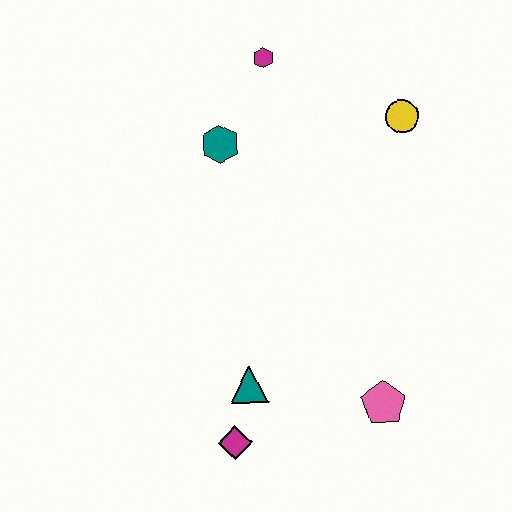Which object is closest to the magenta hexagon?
The teal hexagon is closest to the magenta hexagon.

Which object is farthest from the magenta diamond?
The magenta hexagon is farthest from the magenta diamond.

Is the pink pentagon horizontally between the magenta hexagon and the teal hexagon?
No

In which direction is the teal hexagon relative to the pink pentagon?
The teal hexagon is above the pink pentagon.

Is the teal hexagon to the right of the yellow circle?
No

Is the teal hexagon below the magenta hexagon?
Yes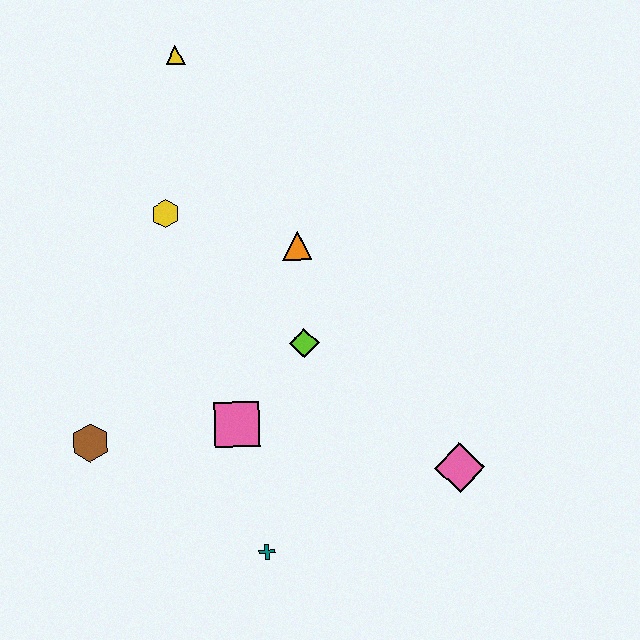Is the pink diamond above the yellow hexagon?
No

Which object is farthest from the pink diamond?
The yellow triangle is farthest from the pink diamond.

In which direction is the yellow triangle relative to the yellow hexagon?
The yellow triangle is above the yellow hexagon.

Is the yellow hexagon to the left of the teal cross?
Yes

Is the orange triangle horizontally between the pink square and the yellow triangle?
No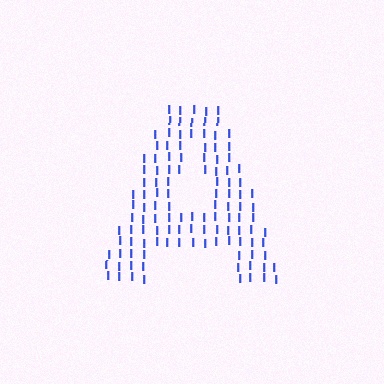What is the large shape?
The large shape is the letter A.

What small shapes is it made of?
It is made of small letter I's.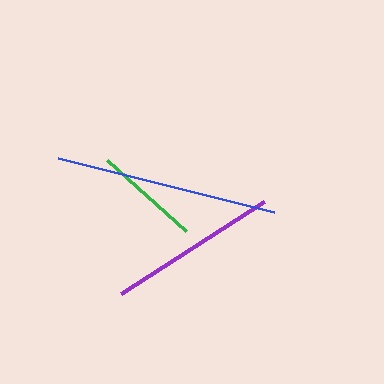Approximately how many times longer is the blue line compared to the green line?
The blue line is approximately 2.1 times the length of the green line.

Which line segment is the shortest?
The green line is the shortest at approximately 106 pixels.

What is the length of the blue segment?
The blue segment is approximately 223 pixels long.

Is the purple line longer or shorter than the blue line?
The blue line is longer than the purple line.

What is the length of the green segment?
The green segment is approximately 106 pixels long.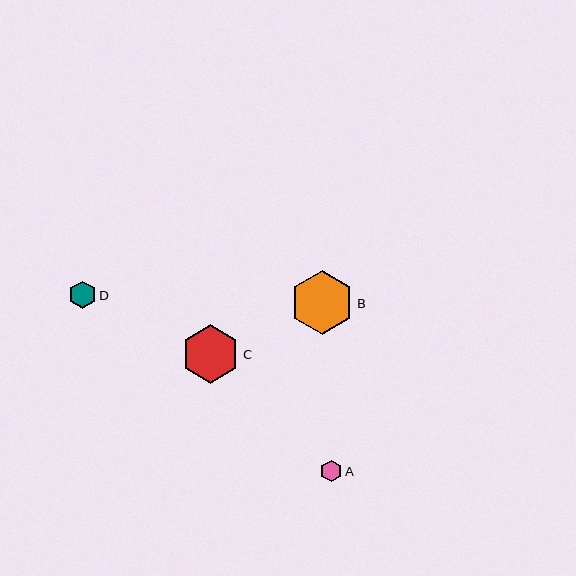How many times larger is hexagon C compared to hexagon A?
Hexagon C is approximately 2.7 times the size of hexagon A.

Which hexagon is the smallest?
Hexagon A is the smallest with a size of approximately 22 pixels.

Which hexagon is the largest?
Hexagon B is the largest with a size of approximately 64 pixels.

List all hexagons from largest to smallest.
From largest to smallest: B, C, D, A.